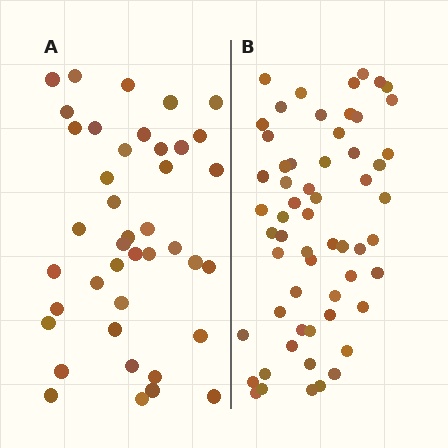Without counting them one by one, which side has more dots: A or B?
Region B (the right region) has more dots.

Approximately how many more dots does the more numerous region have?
Region B has approximately 20 more dots than region A.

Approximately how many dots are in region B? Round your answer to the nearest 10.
About 60 dots. (The exact count is 59, which rounds to 60.)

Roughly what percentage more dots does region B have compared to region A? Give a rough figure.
About 45% more.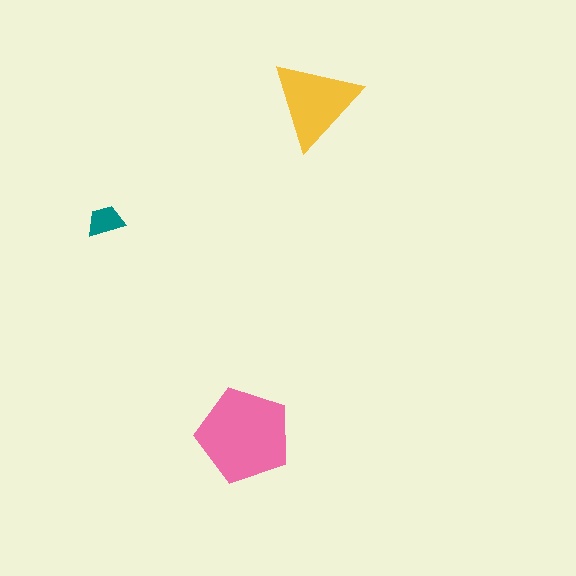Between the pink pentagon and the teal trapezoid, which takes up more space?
The pink pentagon.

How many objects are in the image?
There are 3 objects in the image.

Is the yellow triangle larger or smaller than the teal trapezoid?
Larger.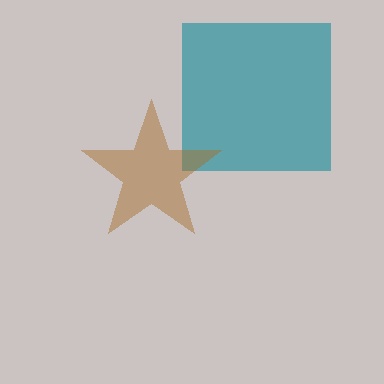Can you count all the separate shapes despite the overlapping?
Yes, there are 2 separate shapes.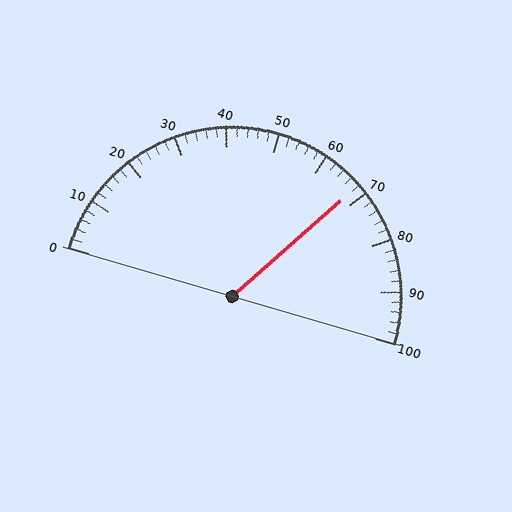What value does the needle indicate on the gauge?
The needle indicates approximately 68.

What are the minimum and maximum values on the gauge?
The gauge ranges from 0 to 100.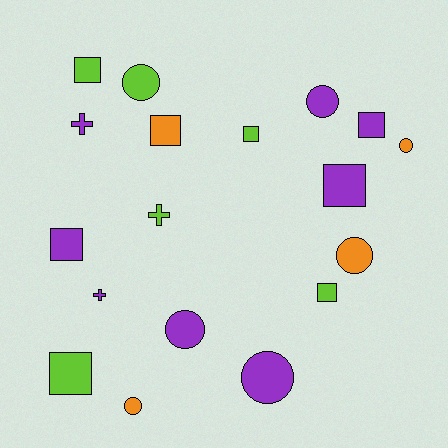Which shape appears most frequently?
Square, with 8 objects.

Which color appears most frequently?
Purple, with 8 objects.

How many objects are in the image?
There are 18 objects.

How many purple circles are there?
There are 3 purple circles.